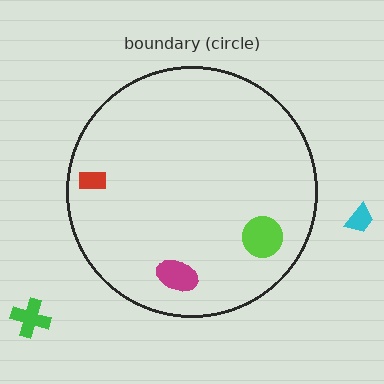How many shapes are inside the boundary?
3 inside, 2 outside.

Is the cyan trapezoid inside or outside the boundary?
Outside.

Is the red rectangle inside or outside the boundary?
Inside.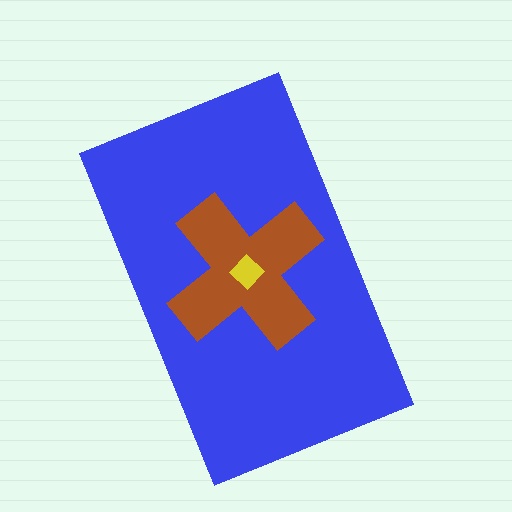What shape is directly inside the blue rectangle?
The brown cross.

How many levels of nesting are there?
3.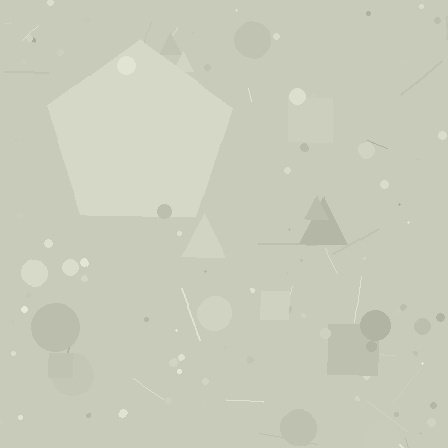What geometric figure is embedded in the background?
A pentagon is embedded in the background.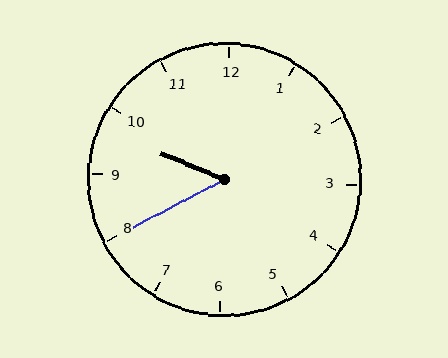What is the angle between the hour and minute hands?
Approximately 50 degrees.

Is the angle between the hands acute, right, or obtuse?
It is acute.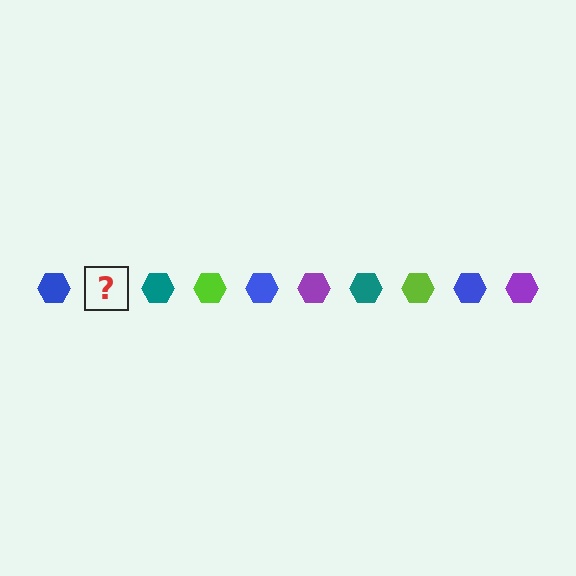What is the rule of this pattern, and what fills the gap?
The rule is that the pattern cycles through blue, purple, teal, lime hexagons. The gap should be filled with a purple hexagon.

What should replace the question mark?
The question mark should be replaced with a purple hexagon.